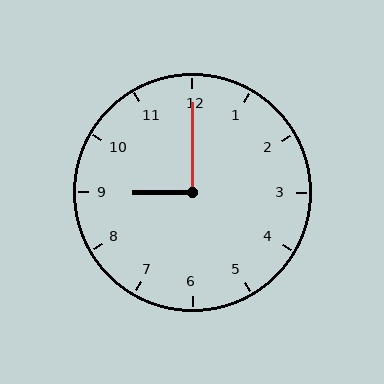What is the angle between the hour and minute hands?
Approximately 90 degrees.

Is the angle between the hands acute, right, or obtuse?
It is right.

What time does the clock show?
9:00.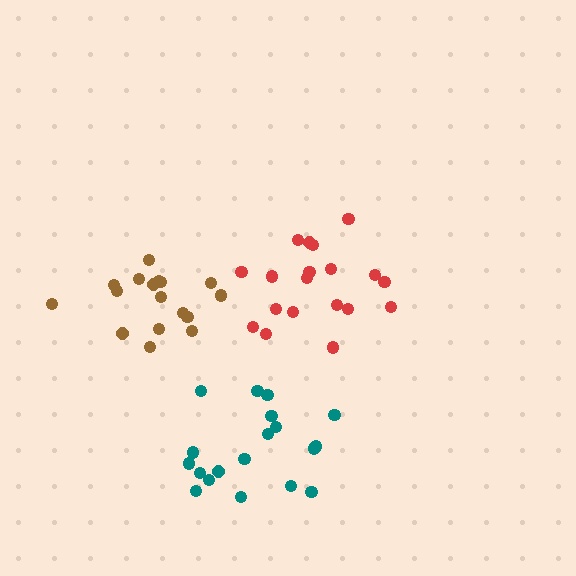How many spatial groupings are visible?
There are 3 spatial groupings.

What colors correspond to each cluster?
The clusters are colored: red, brown, teal.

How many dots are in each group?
Group 1: 19 dots, Group 2: 17 dots, Group 3: 19 dots (55 total).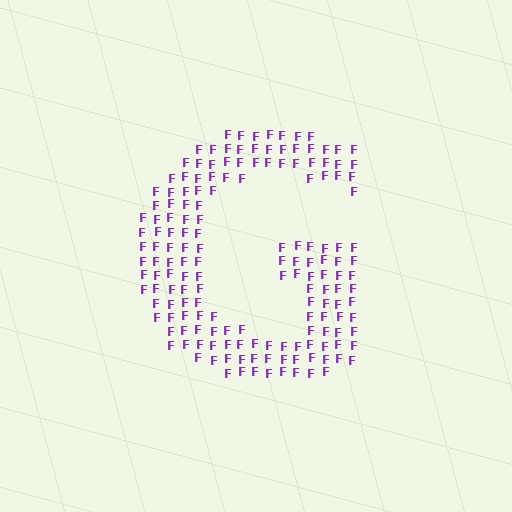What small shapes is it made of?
It is made of small letter F's.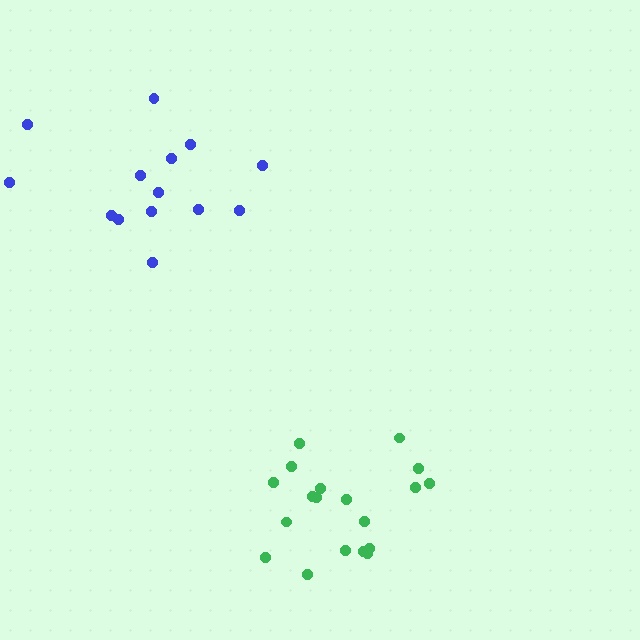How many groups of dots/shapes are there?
There are 2 groups.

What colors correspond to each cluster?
The clusters are colored: green, blue.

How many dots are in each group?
Group 1: 19 dots, Group 2: 14 dots (33 total).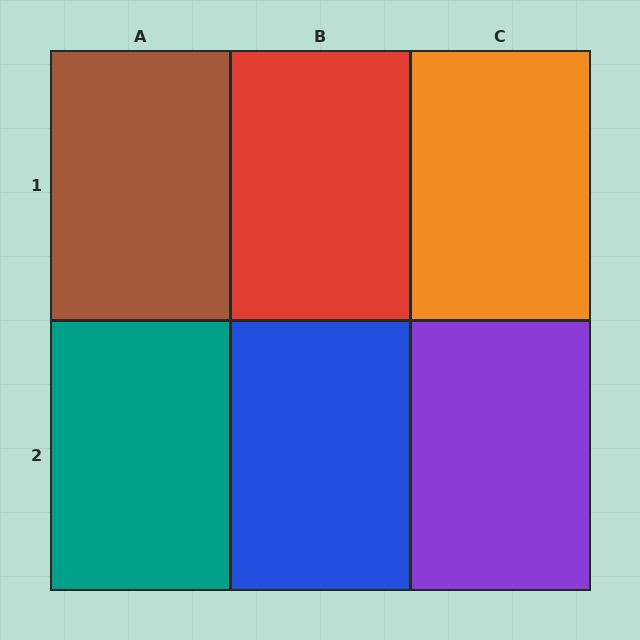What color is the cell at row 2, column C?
Purple.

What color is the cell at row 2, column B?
Blue.